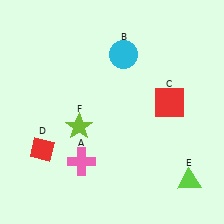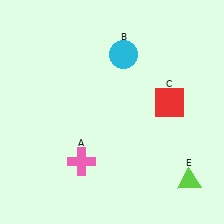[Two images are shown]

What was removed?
The red diamond (D), the lime star (F) were removed in Image 2.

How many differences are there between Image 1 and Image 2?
There are 2 differences between the two images.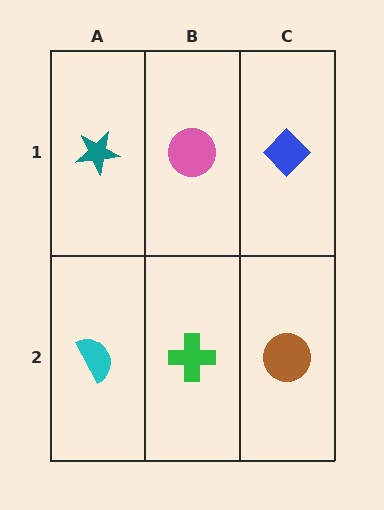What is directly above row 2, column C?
A blue diamond.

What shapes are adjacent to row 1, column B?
A green cross (row 2, column B), a teal star (row 1, column A), a blue diamond (row 1, column C).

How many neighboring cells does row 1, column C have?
2.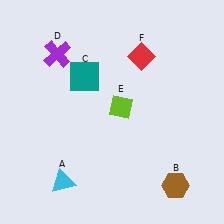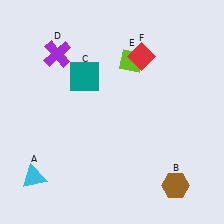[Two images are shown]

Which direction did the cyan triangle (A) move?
The cyan triangle (A) moved left.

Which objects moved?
The objects that moved are: the cyan triangle (A), the lime diamond (E).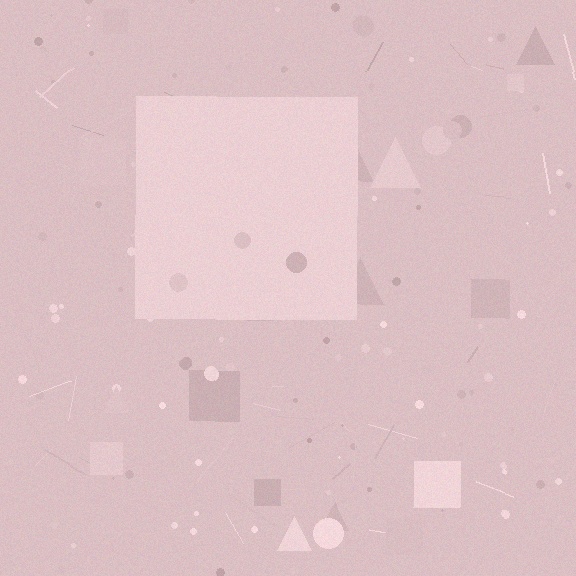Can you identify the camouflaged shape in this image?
The camouflaged shape is a square.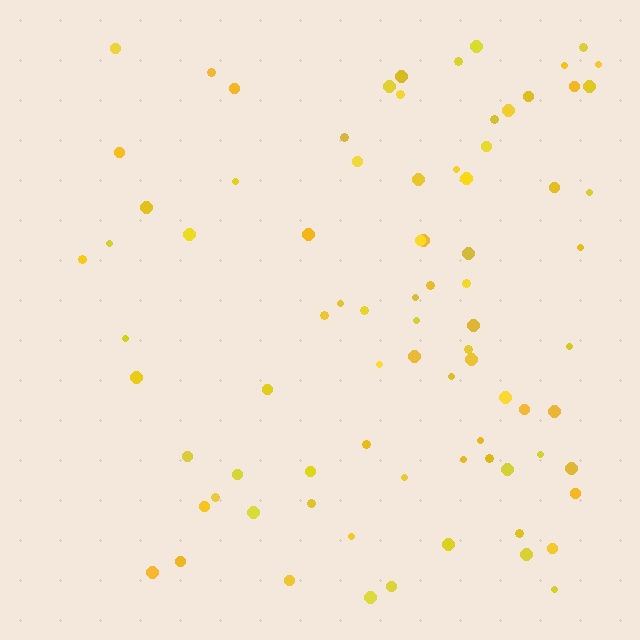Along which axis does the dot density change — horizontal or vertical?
Horizontal.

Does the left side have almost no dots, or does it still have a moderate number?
Still a moderate number, just noticeably fewer than the right.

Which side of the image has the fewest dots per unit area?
The left.